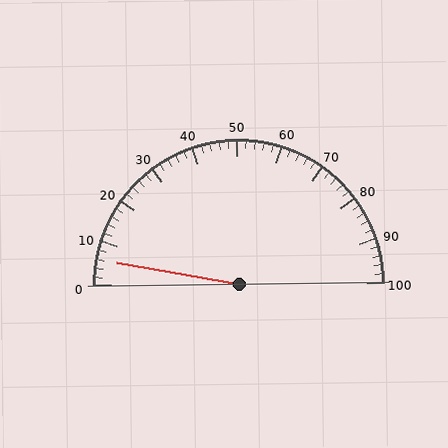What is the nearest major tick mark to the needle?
The nearest major tick mark is 10.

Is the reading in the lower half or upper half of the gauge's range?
The reading is in the lower half of the range (0 to 100).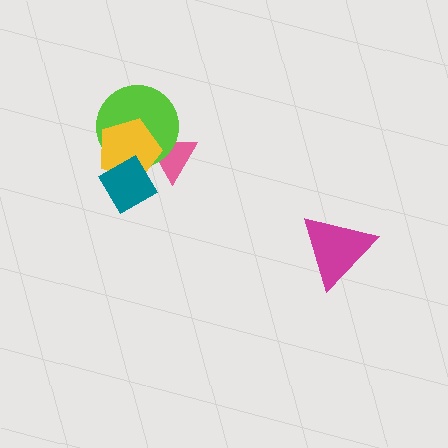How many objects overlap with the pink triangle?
3 objects overlap with the pink triangle.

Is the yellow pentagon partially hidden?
Yes, it is partially covered by another shape.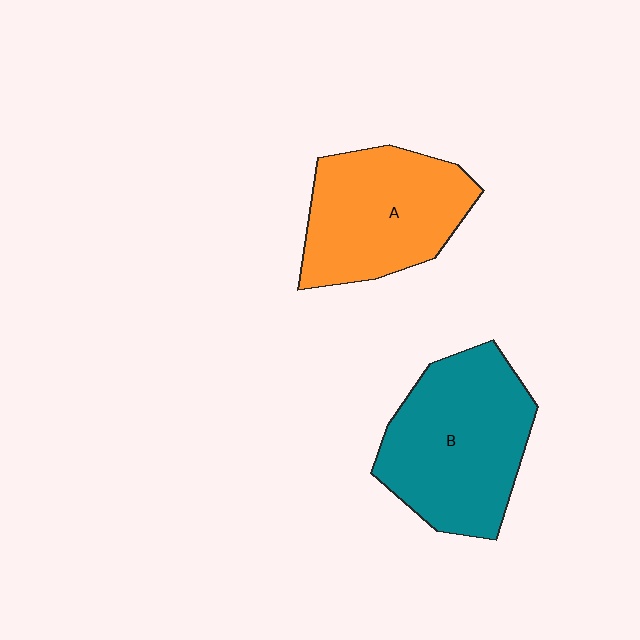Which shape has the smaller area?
Shape A (orange).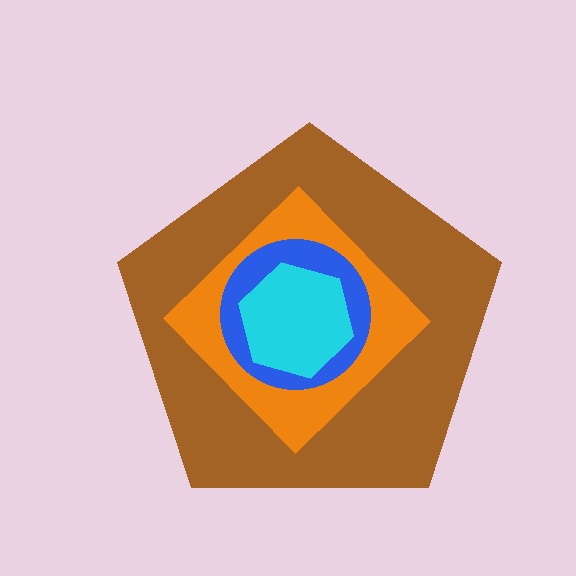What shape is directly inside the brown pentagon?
The orange diamond.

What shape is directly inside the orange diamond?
The blue circle.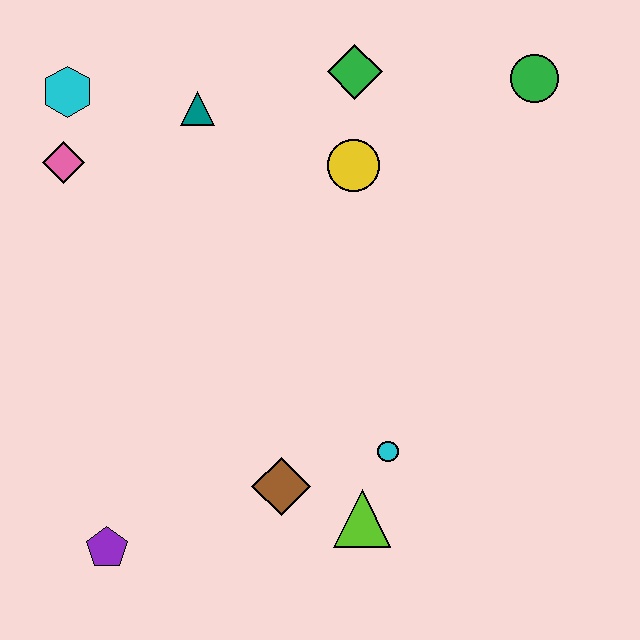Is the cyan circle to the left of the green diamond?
No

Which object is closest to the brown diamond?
The lime triangle is closest to the brown diamond.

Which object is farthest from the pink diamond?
The green circle is farthest from the pink diamond.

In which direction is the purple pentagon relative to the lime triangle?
The purple pentagon is to the left of the lime triangle.